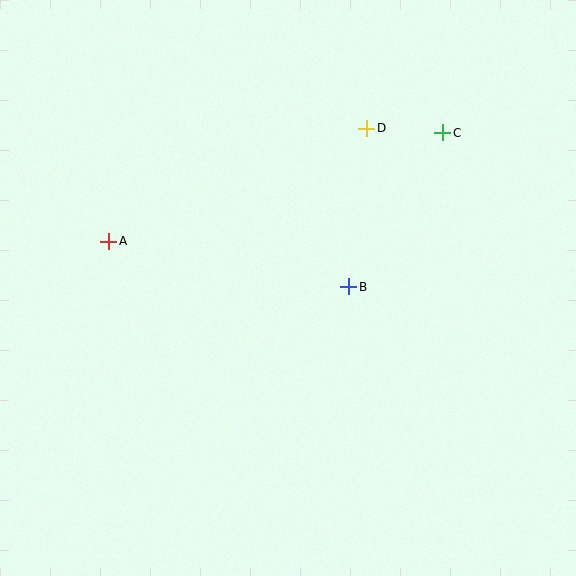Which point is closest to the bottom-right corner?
Point B is closest to the bottom-right corner.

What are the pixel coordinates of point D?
Point D is at (367, 128).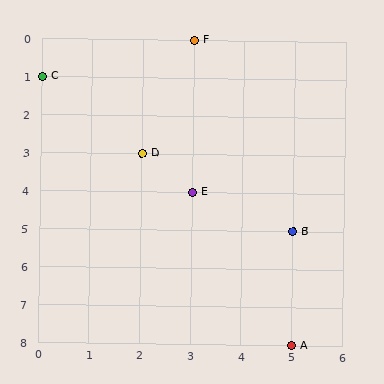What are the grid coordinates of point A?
Point A is at grid coordinates (5, 8).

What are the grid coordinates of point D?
Point D is at grid coordinates (2, 3).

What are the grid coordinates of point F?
Point F is at grid coordinates (3, 0).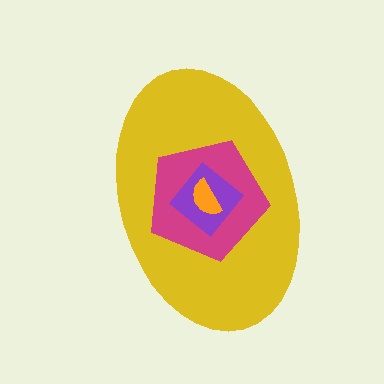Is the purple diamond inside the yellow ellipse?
Yes.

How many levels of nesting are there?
4.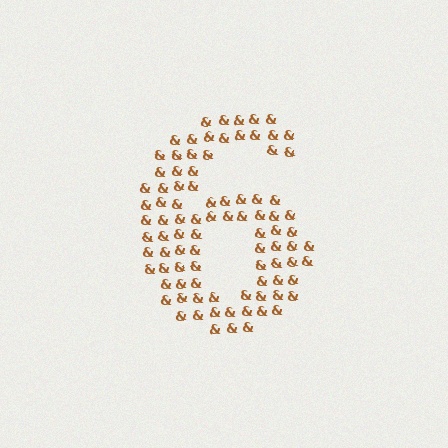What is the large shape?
The large shape is the digit 6.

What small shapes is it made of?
It is made of small ampersands.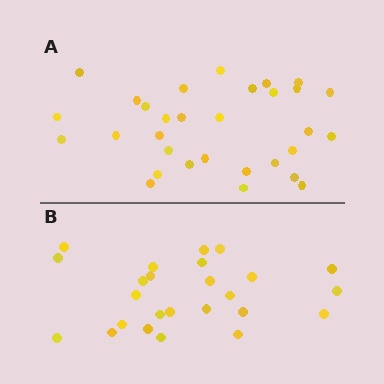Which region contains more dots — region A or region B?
Region A (the top region) has more dots.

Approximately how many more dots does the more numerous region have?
Region A has about 6 more dots than region B.